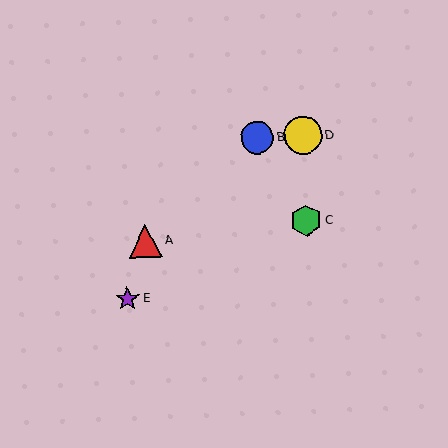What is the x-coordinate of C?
Object C is at x≈306.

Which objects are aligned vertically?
Objects C, D are aligned vertically.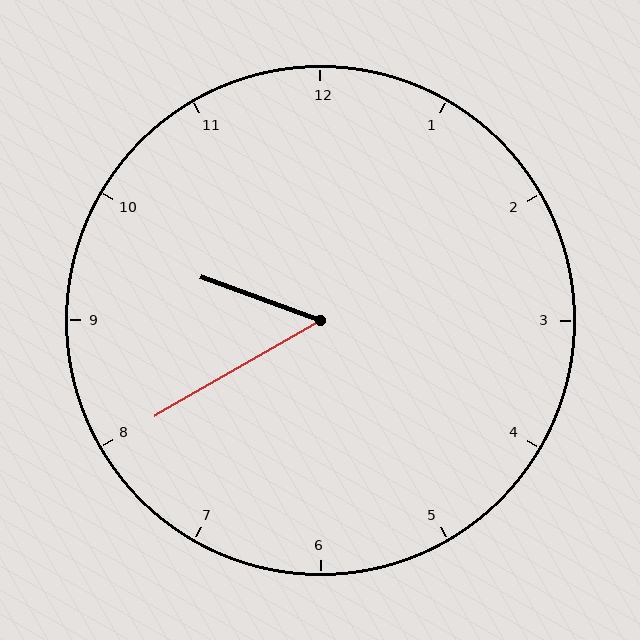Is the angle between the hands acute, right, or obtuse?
It is acute.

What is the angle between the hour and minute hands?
Approximately 50 degrees.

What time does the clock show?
9:40.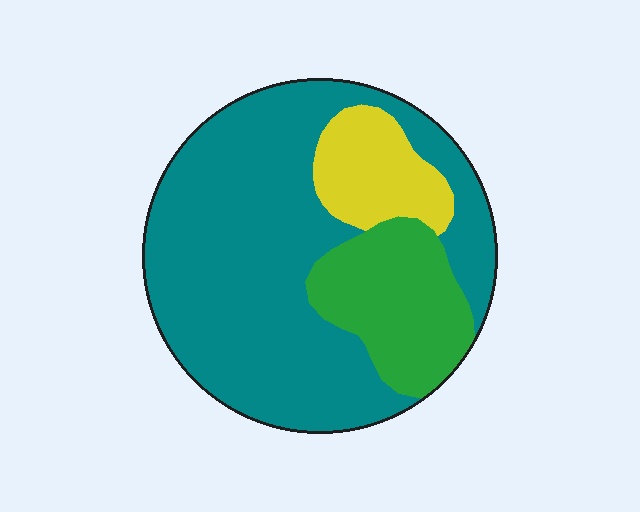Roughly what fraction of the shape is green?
Green takes up about one fifth (1/5) of the shape.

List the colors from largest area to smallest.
From largest to smallest: teal, green, yellow.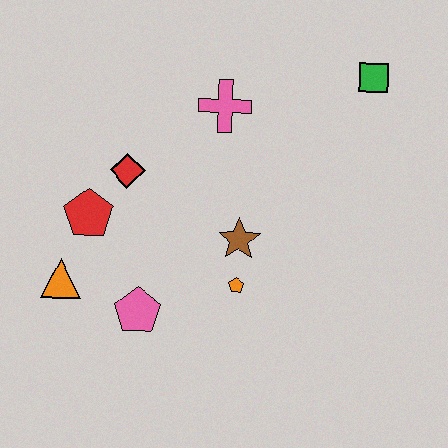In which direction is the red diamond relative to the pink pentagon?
The red diamond is above the pink pentagon.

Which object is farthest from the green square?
The orange triangle is farthest from the green square.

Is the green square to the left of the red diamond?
No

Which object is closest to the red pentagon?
The red diamond is closest to the red pentagon.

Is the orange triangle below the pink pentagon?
No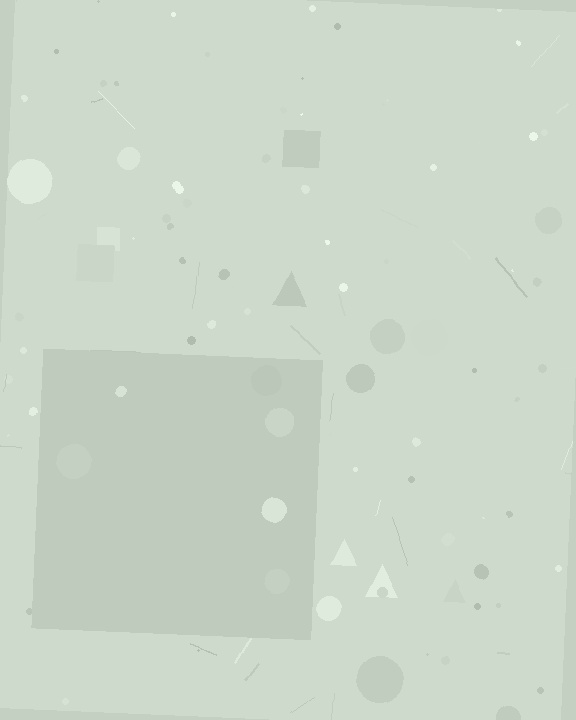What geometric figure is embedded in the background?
A square is embedded in the background.